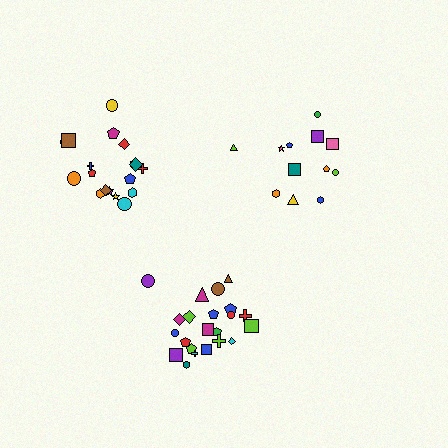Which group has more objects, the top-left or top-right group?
The top-left group.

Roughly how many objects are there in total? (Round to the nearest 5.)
Roughly 50 objects in total.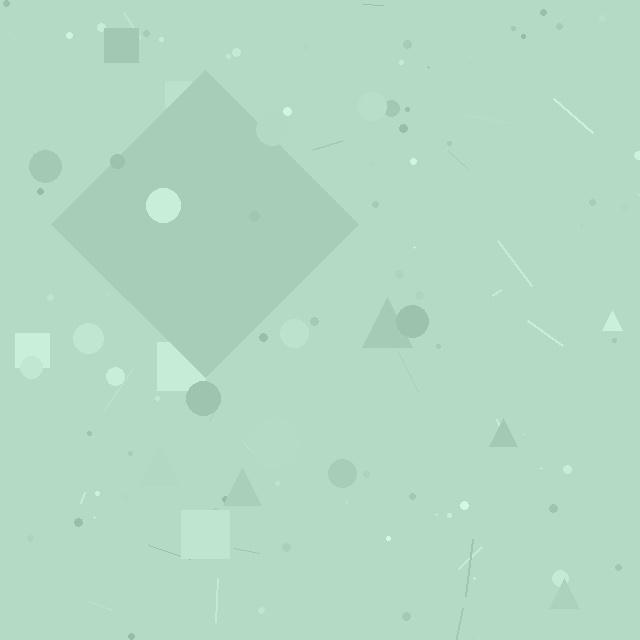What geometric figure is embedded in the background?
A diamond is embedded in the background.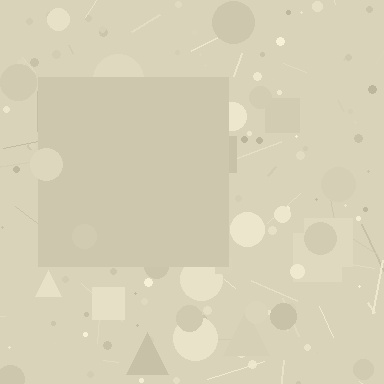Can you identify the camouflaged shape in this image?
The camouflaged shape is a square.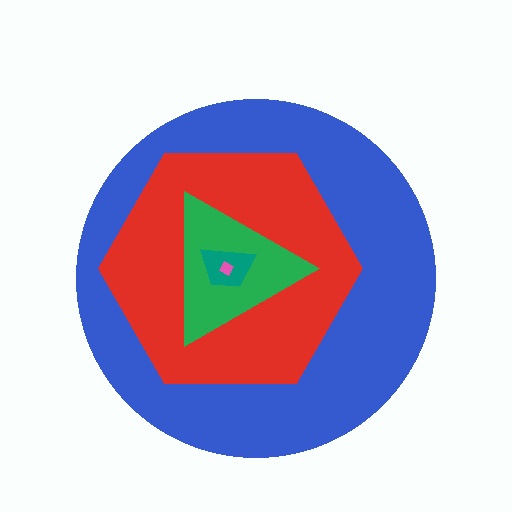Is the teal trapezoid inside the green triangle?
Yes.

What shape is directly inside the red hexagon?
The green triangle.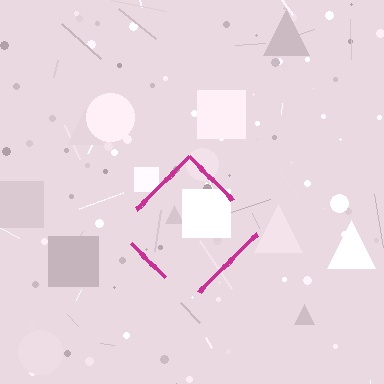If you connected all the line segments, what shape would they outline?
They would outline a diamond.